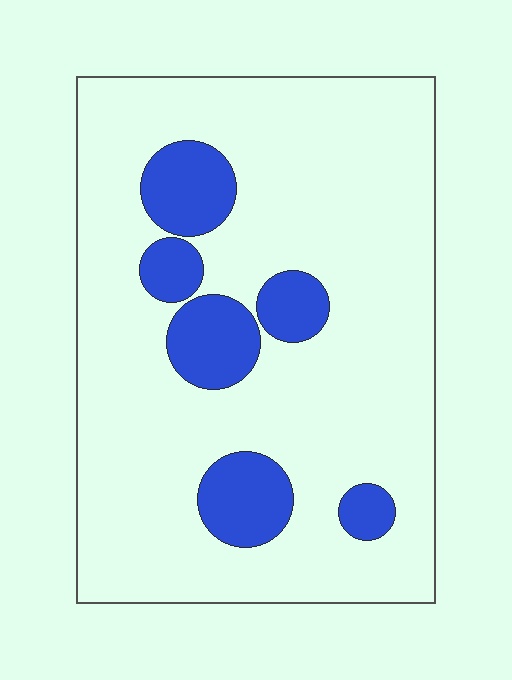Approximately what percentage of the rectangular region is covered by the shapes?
Approximately 15%.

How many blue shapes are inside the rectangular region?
6.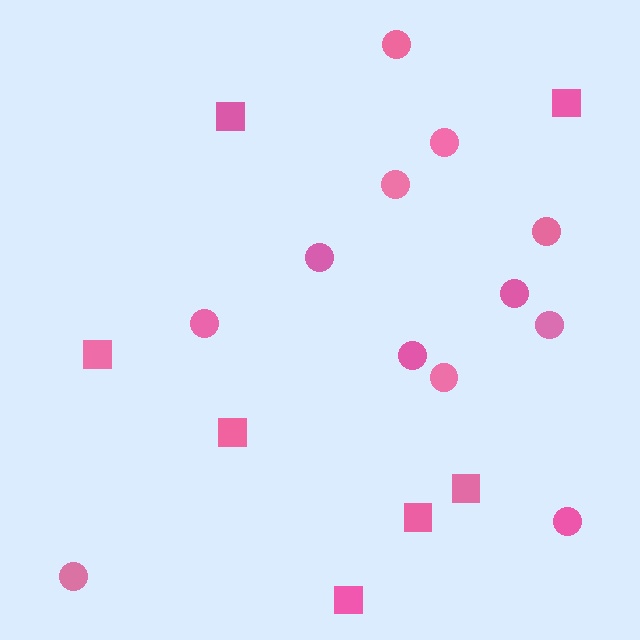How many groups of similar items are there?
There are 2 groups: one group of circles (12) and one group of squares (7).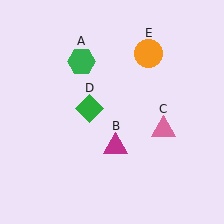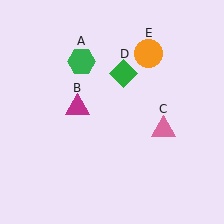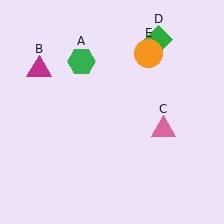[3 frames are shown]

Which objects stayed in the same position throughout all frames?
Green hexagon (object A) and pink triangle (object C) and orange circle (object E) remained stationary.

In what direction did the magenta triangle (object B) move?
The magenta triangle (object B) moved up and to the left.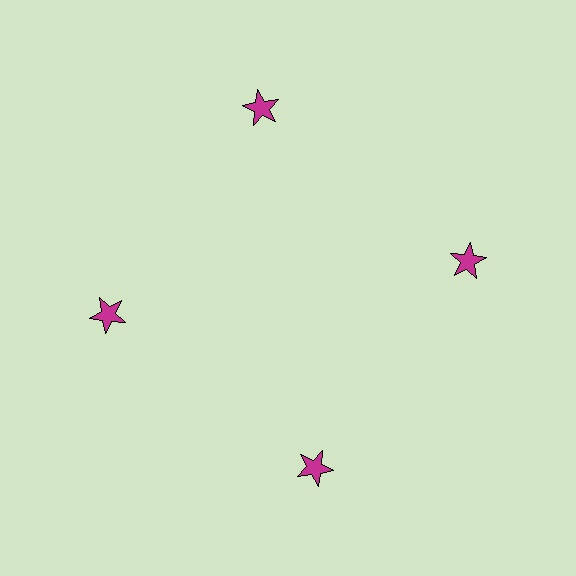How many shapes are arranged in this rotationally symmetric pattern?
There are 4 shapes, arranged in 4 groups of 1.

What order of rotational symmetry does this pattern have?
This pattern has 4-fold rotational symmetry.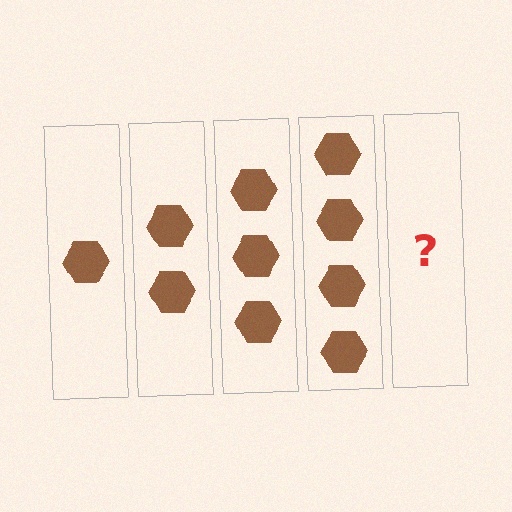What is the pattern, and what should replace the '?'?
The pattern is that each step adds one more hexagon. The '?' should be 5 hexagons.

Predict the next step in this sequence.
The next step is 5 hexagons.